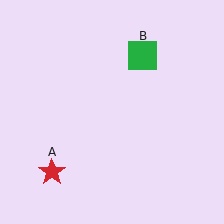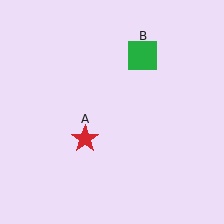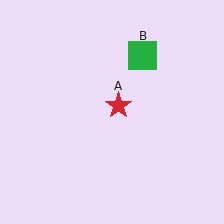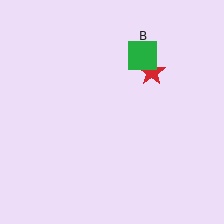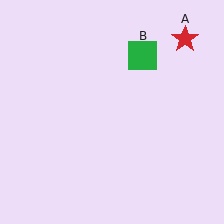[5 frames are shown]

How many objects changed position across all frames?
1 object changed position: red star (object A).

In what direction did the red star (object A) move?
The red star (object A) moved up and to the right.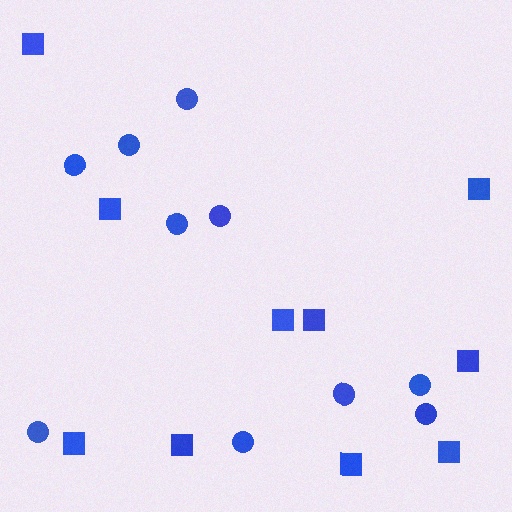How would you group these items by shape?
There are 2 groups: one group of circles (10) and one group of squares (10).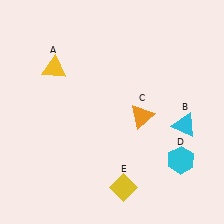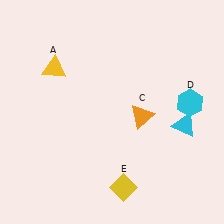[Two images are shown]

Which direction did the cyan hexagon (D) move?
The cyan hexagon (D) moved up.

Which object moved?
The cyan hexagon (D) moved up.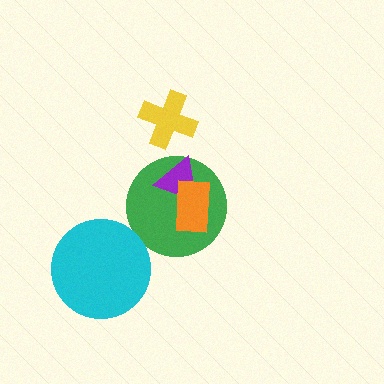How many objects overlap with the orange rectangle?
2 objects overlap with the orange rectangle.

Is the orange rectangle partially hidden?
No, no other shape covers it.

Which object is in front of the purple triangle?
The orange rectangle is in front of the purple triangle.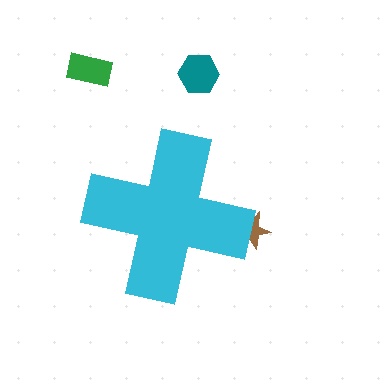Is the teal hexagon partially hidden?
No, the teal hexagon is fully visible.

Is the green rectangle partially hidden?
No, the green rectangle is fully visible.